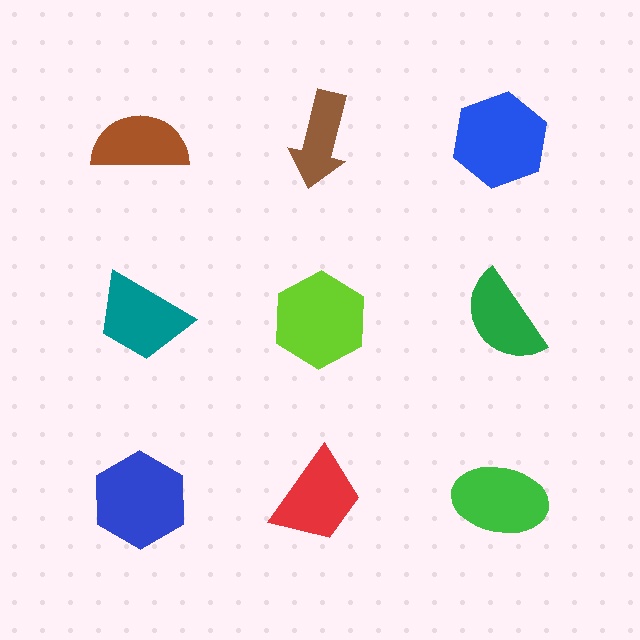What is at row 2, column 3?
A green semicircle.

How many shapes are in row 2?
3 shapes.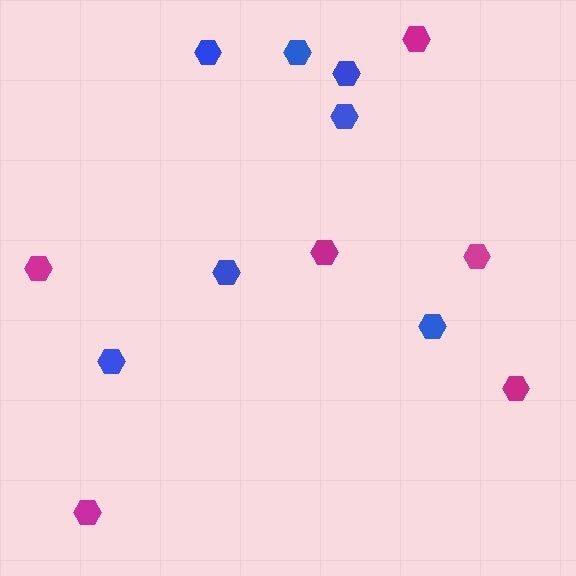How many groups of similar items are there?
There are 2 groups: one group of blue hexagons (7) and one group of magenta hexagons (6).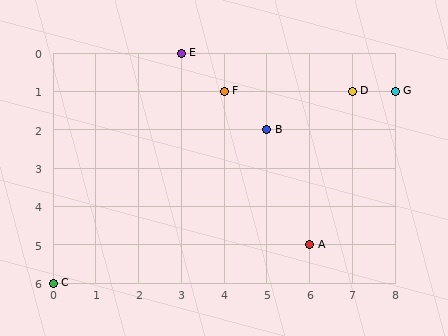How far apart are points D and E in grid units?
Points D and E are 4 columns and 1 row apart (about 4.1 grid units diagonally).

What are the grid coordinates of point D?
Point D is at grid coordinates (7, 1).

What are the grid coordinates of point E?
Point E is at grid coordinates (3, 0).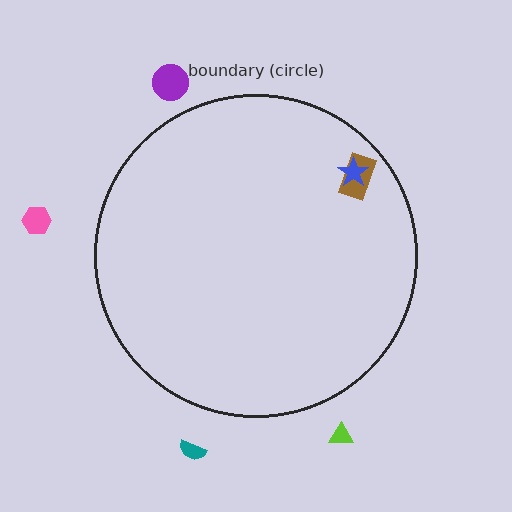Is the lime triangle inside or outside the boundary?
Outside.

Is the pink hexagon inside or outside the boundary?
Outside.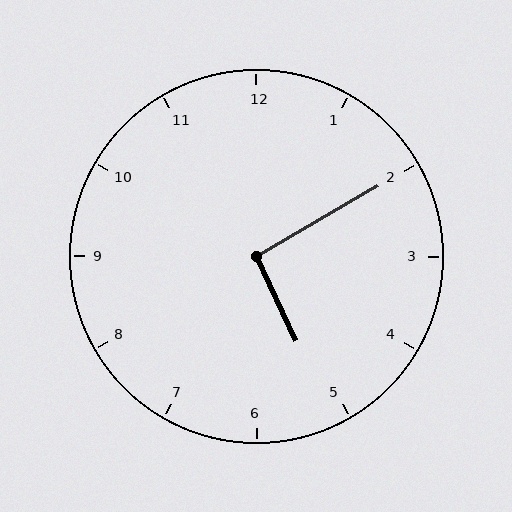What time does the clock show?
5:10.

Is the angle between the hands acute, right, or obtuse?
It is right.